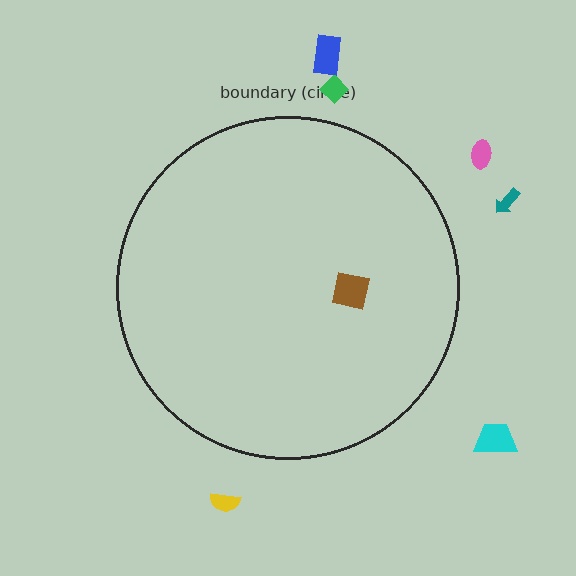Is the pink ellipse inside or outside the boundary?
Outside.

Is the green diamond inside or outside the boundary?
Outside.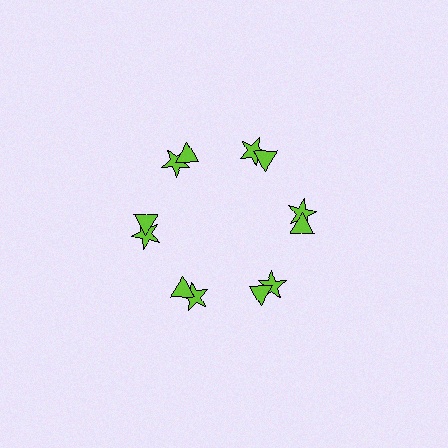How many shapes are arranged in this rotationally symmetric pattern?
There are 12 shapes, arranged in 6 groups of 2.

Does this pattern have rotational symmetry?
Yes, this pattern has 6-fold rotational symmetry. It looks the same after rotating 60 degrees around the center.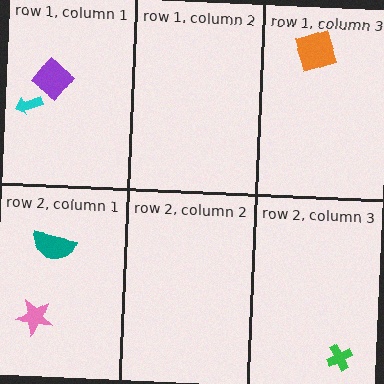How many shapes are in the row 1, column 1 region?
2.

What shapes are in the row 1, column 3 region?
The orange square.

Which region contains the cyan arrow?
The row 1, column 1 region.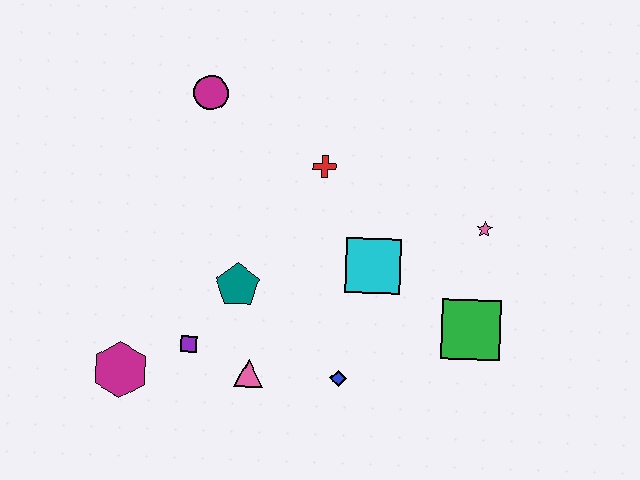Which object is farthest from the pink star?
The magenta hexagon is farthest from the pink star.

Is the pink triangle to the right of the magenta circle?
Yes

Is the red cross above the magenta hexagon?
Yes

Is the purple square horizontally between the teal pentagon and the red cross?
No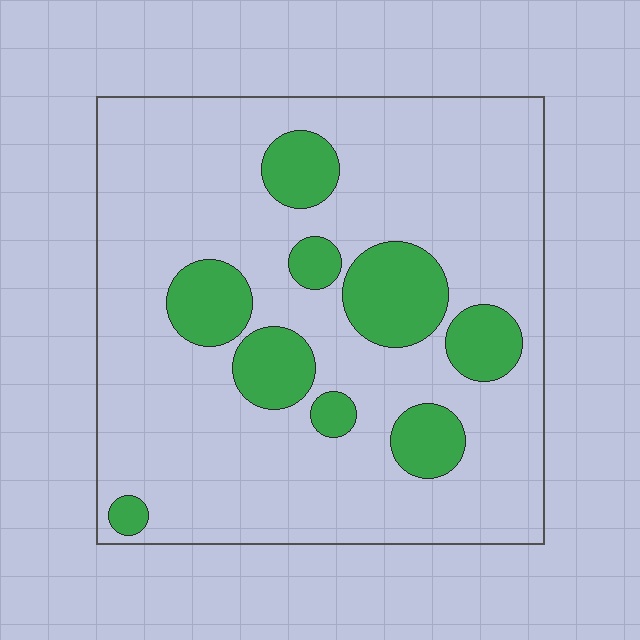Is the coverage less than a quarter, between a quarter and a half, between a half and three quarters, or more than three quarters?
Less than a quarter.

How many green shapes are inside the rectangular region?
9.